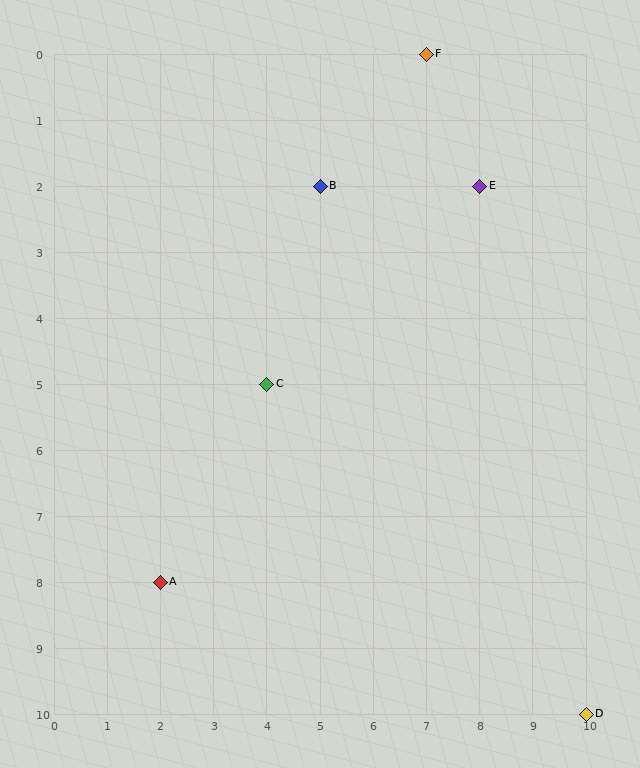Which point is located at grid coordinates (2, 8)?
Point A is at (2, 8).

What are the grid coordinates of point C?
Point C is at grid coordinates (4, 5).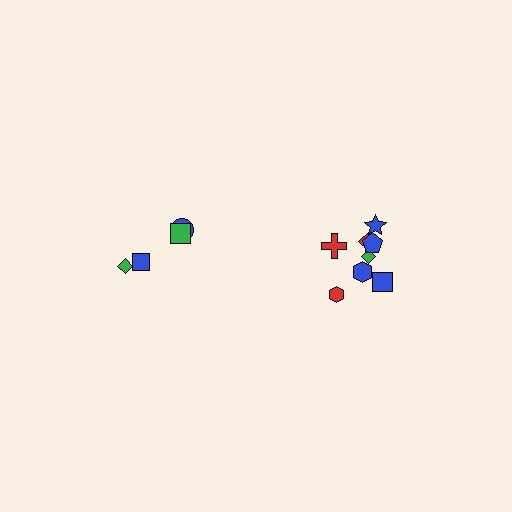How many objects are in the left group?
There are 4 objects.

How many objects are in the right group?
There are 8 objects.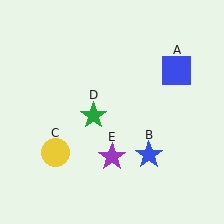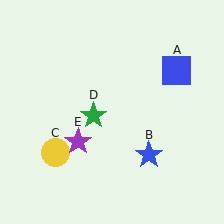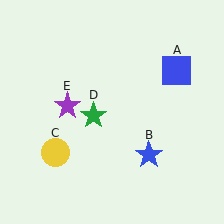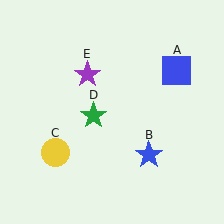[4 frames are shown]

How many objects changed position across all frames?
1 object changed position: purple star (object E).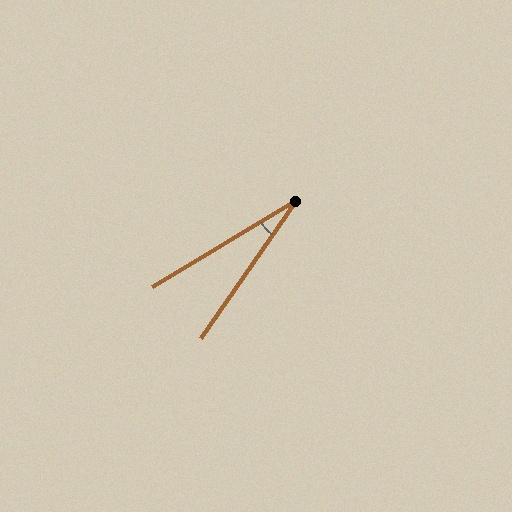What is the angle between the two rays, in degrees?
Approximately 24 degrees.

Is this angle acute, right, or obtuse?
It is acute.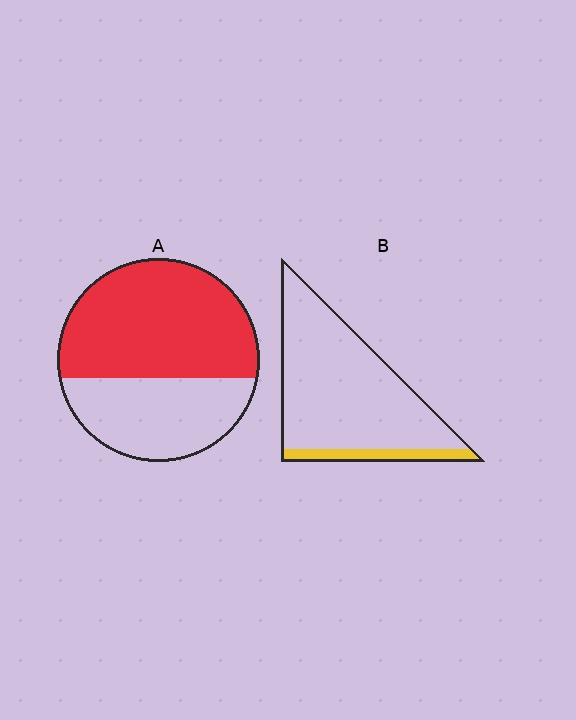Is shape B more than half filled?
No.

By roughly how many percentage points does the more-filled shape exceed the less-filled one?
By roughly 50 percentage points (A over B).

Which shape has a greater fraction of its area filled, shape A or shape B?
Shape A.